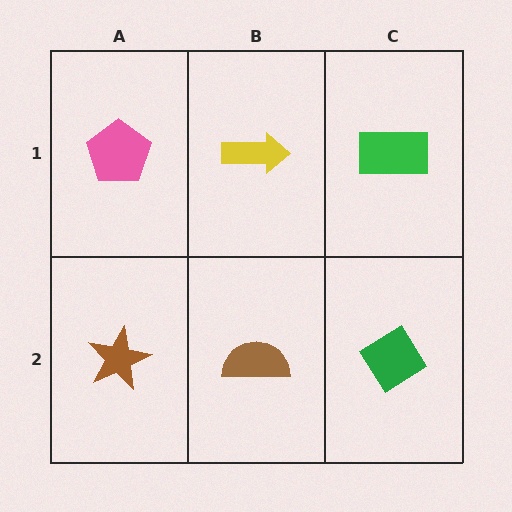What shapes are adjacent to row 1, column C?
A green diamond (row 2, column C), a yellow arrow (row 1, column B).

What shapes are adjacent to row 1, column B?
A brown semicircle (row 2, column B), a pink pentagon (row 1, column A), a green rectangle (row 1, column C).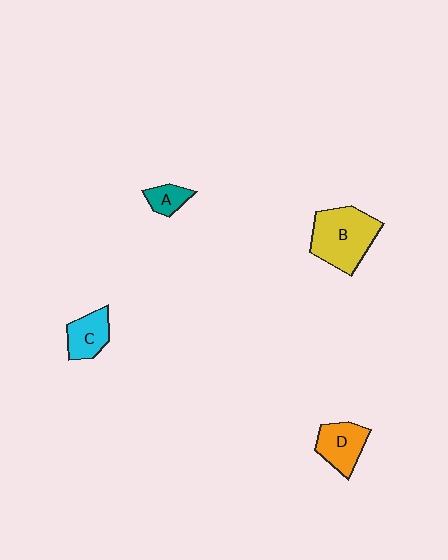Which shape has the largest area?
Shape B (yellow).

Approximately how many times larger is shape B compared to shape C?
Approximately 2.0 times.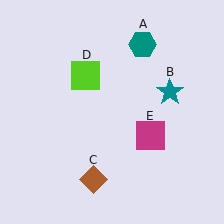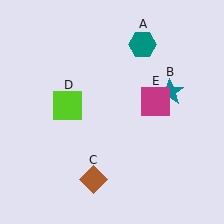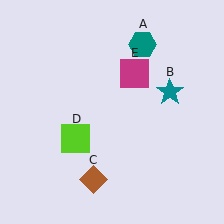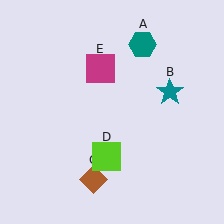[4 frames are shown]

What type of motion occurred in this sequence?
The lime square (object D), magenta square (object E) rotated counterclockwise around the center of the scene.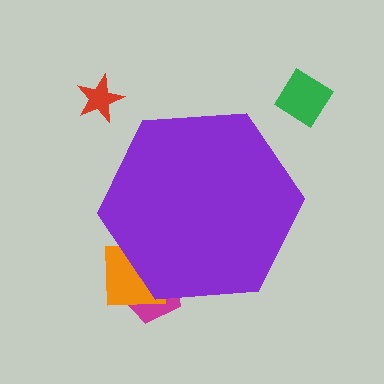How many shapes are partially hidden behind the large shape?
2 shapes are partially hidden.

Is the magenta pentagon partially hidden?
Yes, the magenta pentagon is partially hidden behind the purple hexagon.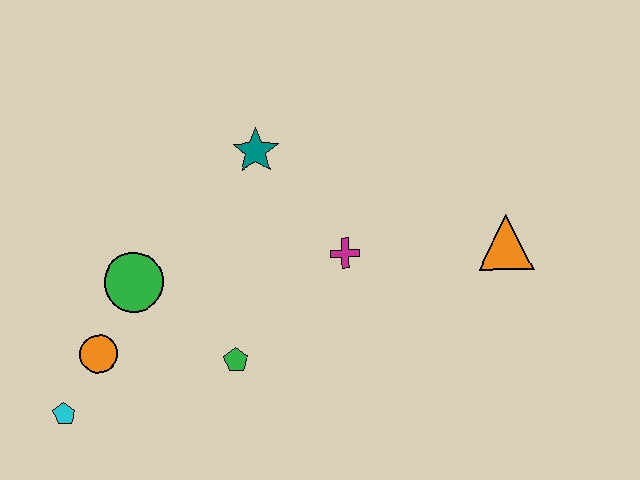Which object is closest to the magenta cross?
The teal star is closest to the magenta cross.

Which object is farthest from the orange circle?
The orange triangle is farthest from the orange circle.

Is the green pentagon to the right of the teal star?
No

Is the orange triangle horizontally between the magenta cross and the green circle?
No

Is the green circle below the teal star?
Yes